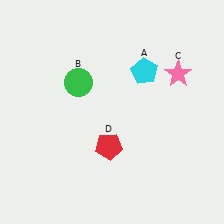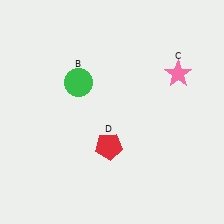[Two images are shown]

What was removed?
The cyan pentagon (A) was removed in Image 2.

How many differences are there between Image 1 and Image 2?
There is 1 difference between the two images.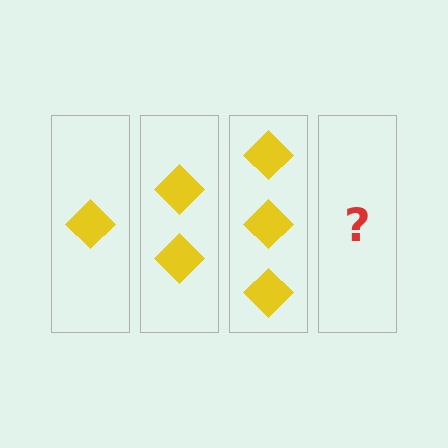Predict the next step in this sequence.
The next step is 4 diamonds.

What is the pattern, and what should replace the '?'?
The pattern is that each step adds one more diamond. The '?' should be 4 diamonds.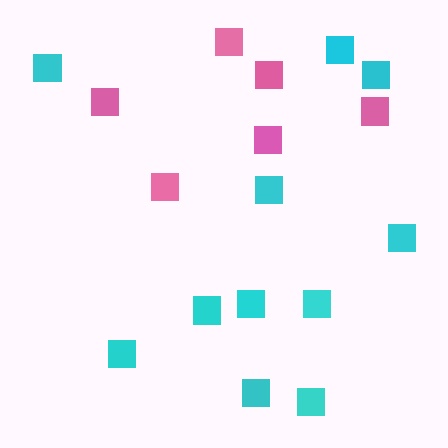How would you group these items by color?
There are 2 groups: one group of cyan squares (11) and one group of pink squares (6).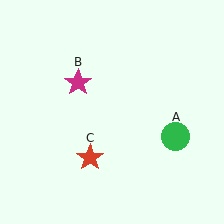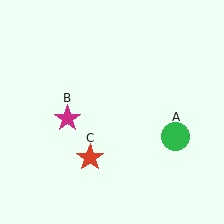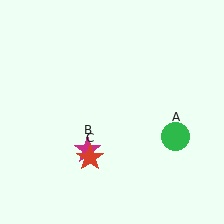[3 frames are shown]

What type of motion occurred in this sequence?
The magenta star (object B) rotated counterclockwise around the center of the scene.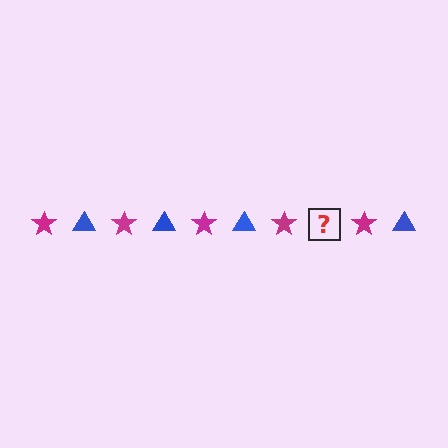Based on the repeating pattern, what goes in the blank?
The blank should be a blue triangle.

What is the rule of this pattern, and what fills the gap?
The rule is that the pattern alternates between magenta star and blue triangle. The gap should be filled with a blue triangle.